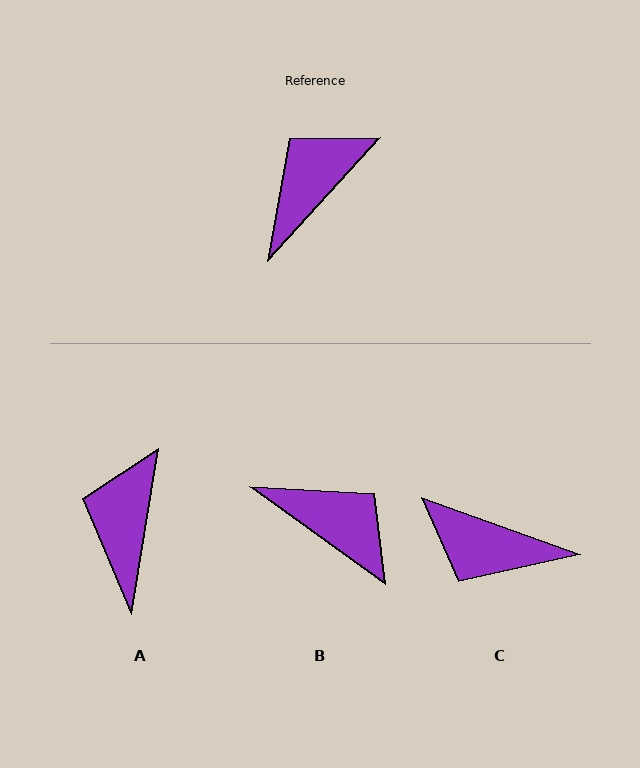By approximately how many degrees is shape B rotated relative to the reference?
Approximately 83 degrees clockwise.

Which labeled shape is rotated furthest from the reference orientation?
C, about 113 degrees away.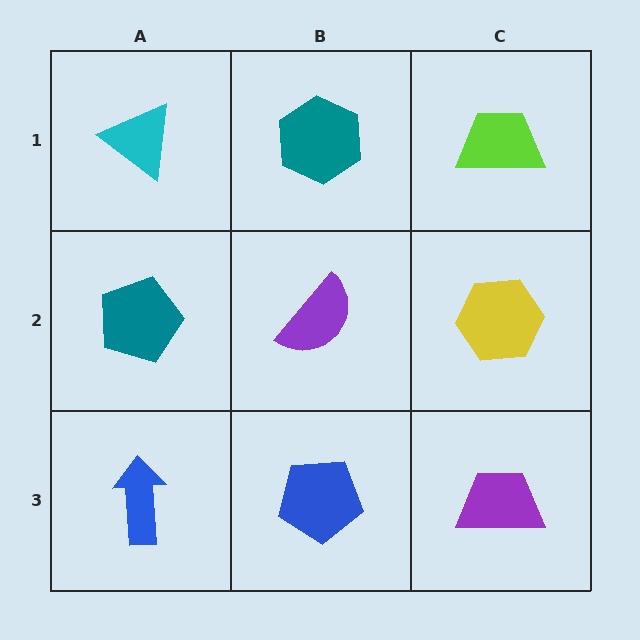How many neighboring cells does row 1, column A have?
2.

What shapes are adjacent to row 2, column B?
A teal hexagon (row 1, column B), a blue pentagon (row 3, column B), a teal pentagon (row 2, column A), a yellow hexagon (row 2, column C).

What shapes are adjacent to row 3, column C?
A yellow hexagon (row 2, column C), a blue pentagon (row 3, column B).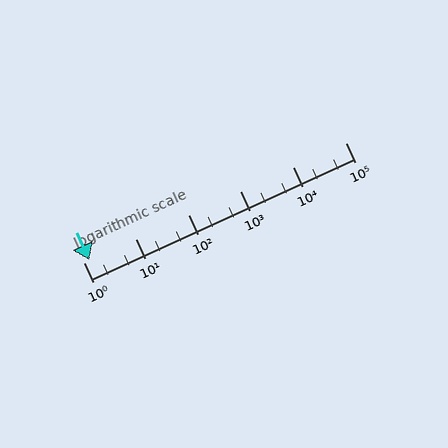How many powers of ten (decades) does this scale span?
The scale spans 5 decades, from 1 to 100000.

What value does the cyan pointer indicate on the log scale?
The pointer indicates approximately 1.3.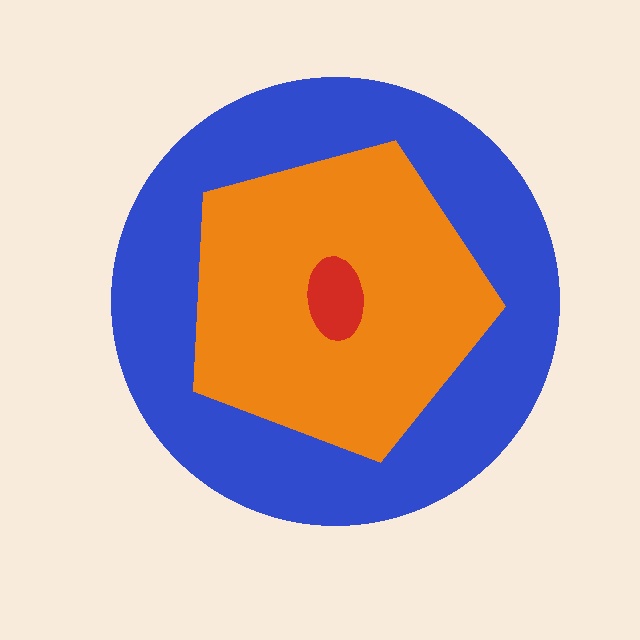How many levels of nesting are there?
3.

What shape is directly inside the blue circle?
The orange pentagon.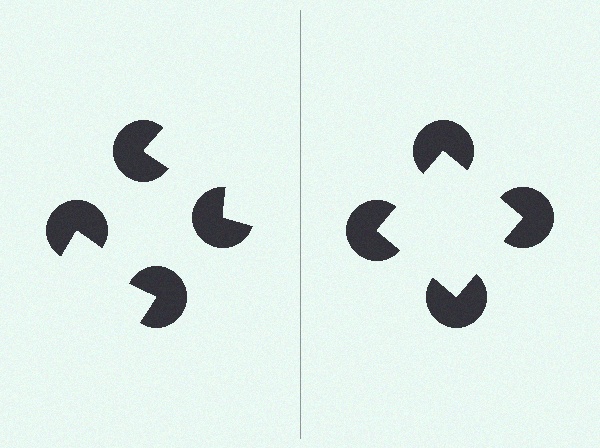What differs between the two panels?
The pac-man discs are positioned identically on both sides; only the wedge orientations differ. On the right they align to a square; on the left they are misaligned.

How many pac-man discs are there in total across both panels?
8 — 4 on each side.